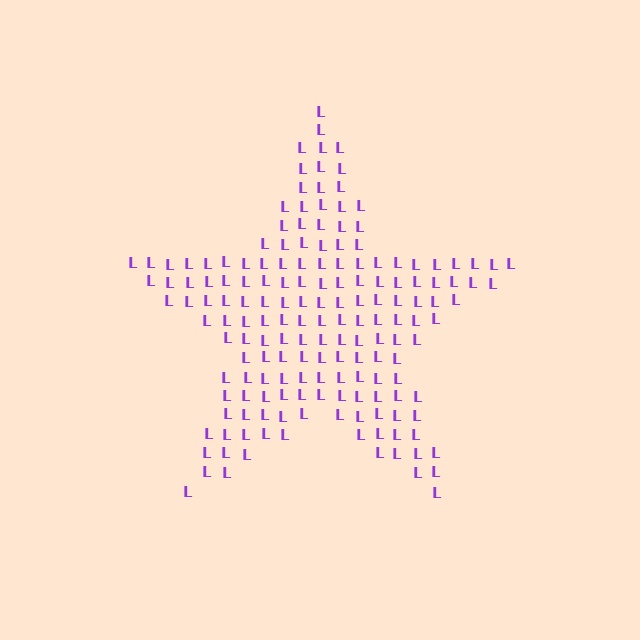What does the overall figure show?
The overall figure shows a star.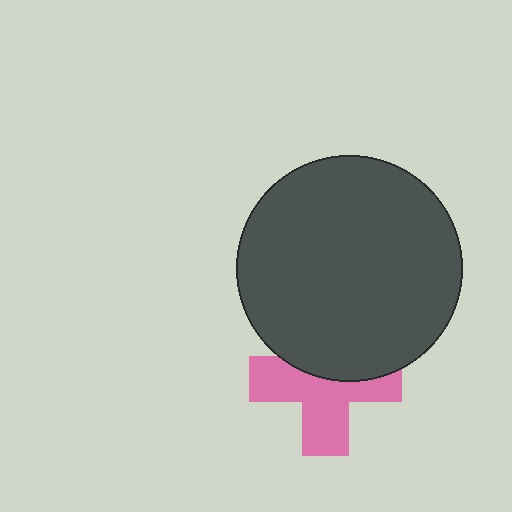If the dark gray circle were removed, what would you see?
You would see the complete pink cross.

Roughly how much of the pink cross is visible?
About half of it is visible (roughly 58%).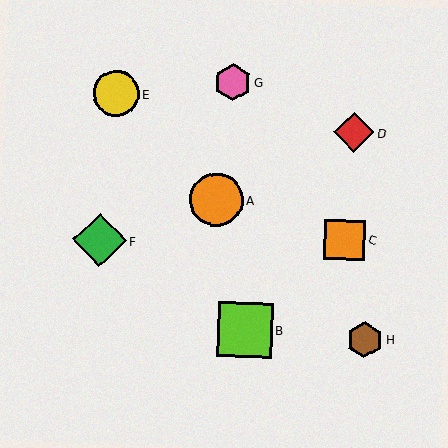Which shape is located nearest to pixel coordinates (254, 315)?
The lime square (labeled B) at (245, 330) is nearest to that location.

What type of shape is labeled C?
Shape C is an orange square.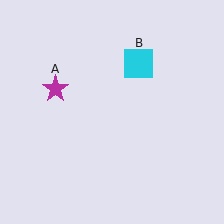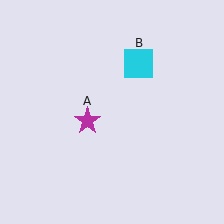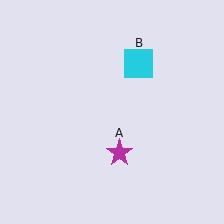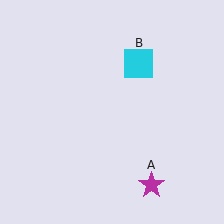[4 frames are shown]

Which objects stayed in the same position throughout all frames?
Cyan square (object B) remained stationary.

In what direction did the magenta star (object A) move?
The magenta star (object A) moved down and to the right.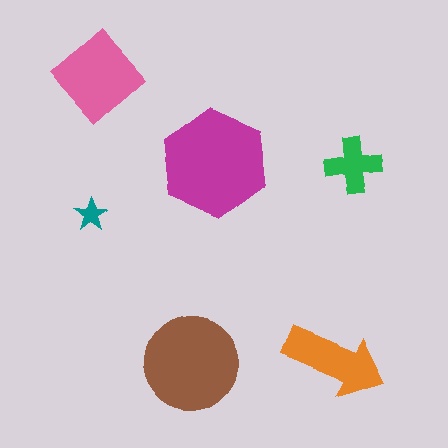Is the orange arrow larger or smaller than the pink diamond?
Smaller.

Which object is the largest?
The magenta hexagon.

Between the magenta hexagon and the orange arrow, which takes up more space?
The magenta hexagon.